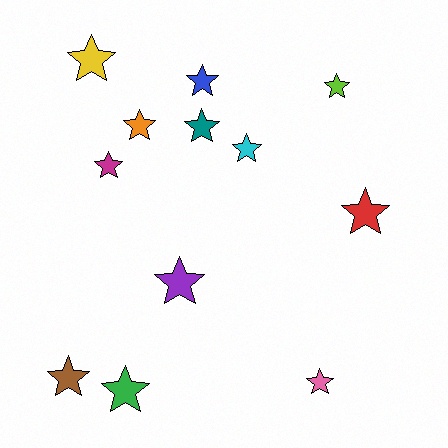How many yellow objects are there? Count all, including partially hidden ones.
There is 1 yellow object.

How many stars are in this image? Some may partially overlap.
There are 12 stars.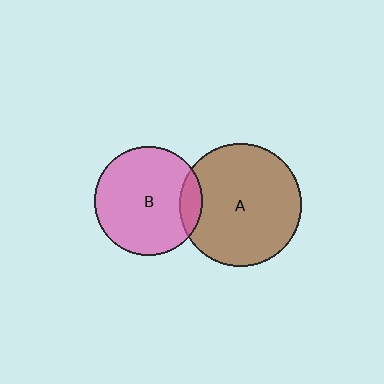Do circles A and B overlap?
Yes.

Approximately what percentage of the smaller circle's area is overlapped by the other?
Approximately 10%.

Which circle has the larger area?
Circle A (brown).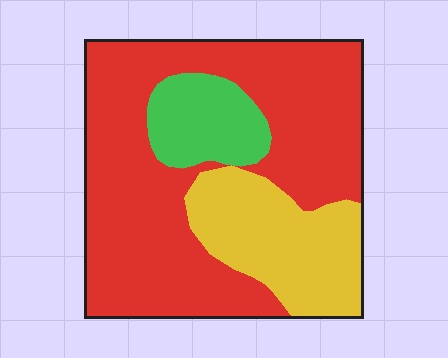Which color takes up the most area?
Red, at roughly 65%.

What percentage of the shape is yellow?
Yellow takes up between a sixth and a third of the shape.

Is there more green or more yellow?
Yellow.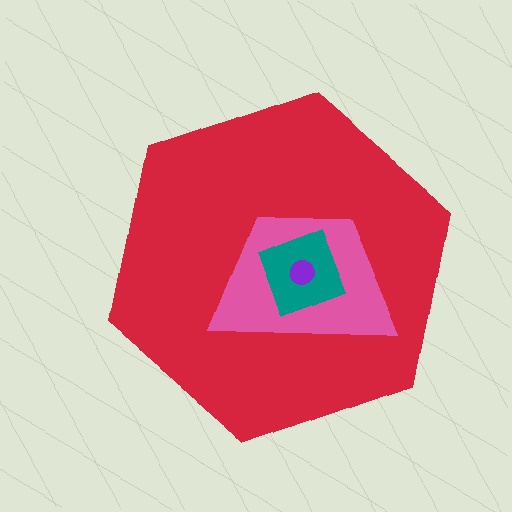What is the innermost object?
The purple circle.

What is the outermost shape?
The red hexagon.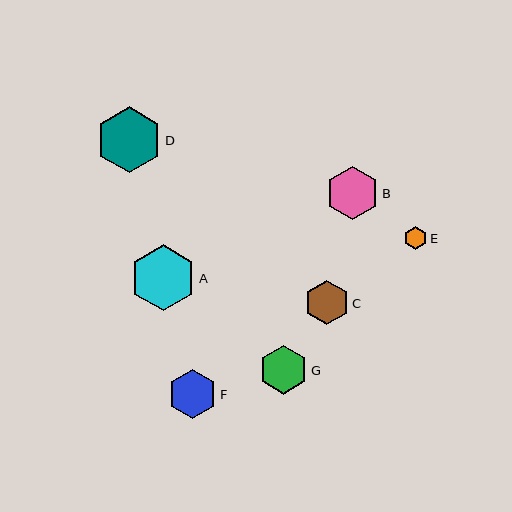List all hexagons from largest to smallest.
From largest to smallest: A, D, B, F, G, C, E.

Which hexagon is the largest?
Hexagon A is the largest with a size of approximately 66 pixels.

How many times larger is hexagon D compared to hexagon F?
Hexagon D is approximately 1.3 times the size of hexagon F.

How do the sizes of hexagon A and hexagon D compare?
Hexagon A and hexagon D are approximately the same size.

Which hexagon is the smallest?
Hexagon E is the smallest with a size of approximately 24 pixels.